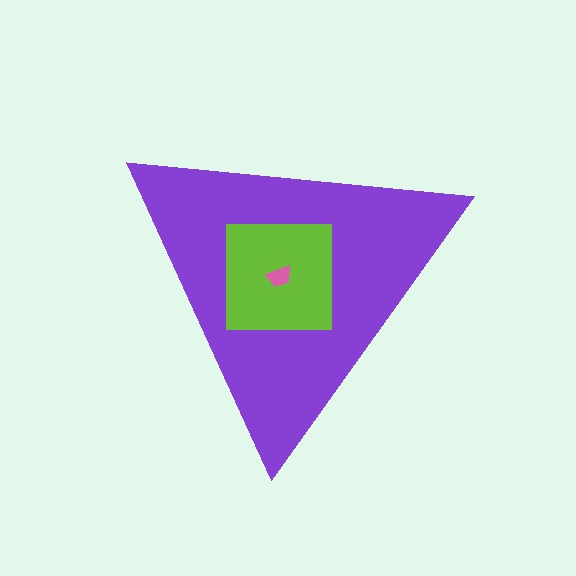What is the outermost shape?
The purple triangle.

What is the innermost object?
The pink trapezoid.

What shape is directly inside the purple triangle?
The lime square.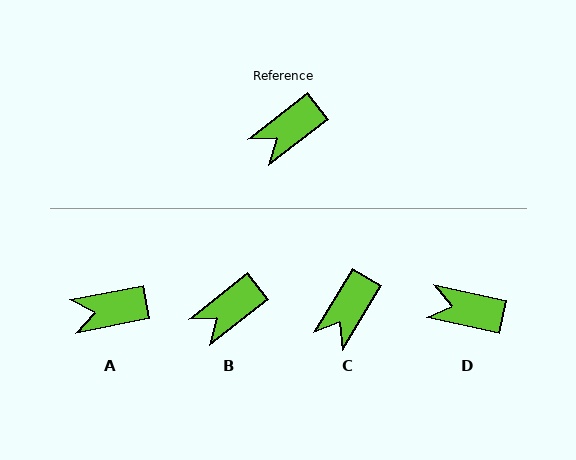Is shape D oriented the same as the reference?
No, it is off by about 50 degrees.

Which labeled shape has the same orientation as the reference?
B.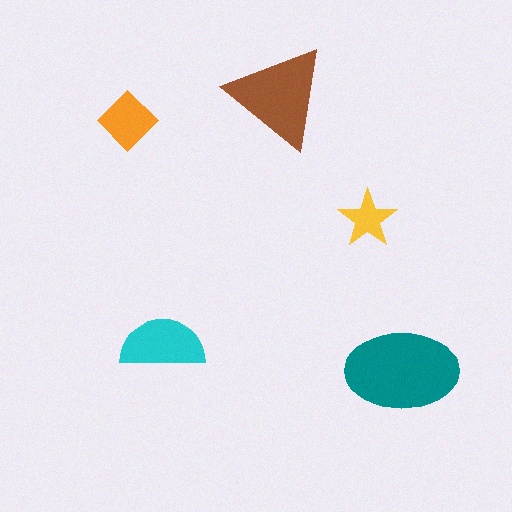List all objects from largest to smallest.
The teal ellipse, the brown triangle, the cyan semicircle, the orange diamond, the yellow star.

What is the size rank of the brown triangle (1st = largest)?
2nd.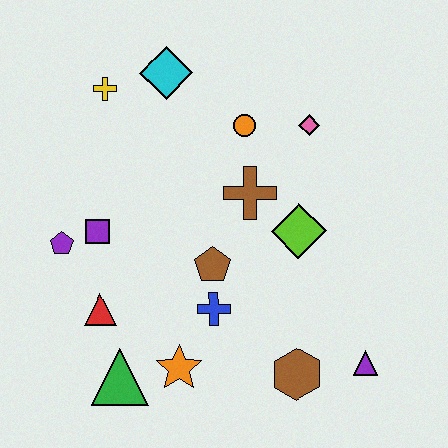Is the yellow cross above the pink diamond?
Yes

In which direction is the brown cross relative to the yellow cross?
The brown cross is to the right of the yellow cross.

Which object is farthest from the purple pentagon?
The purple triangle is farthest from the purple pentagon.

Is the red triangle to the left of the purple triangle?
Yes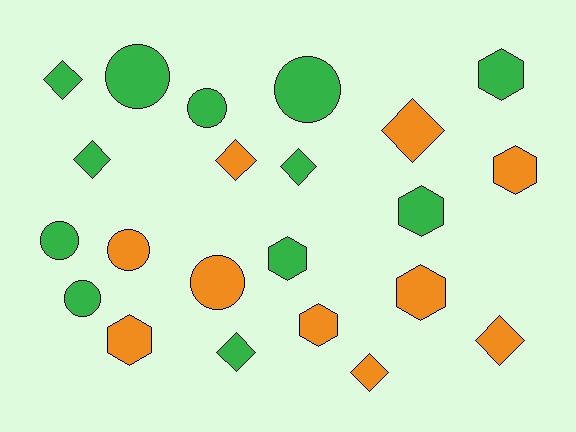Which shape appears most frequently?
Diamond, with 8 objects.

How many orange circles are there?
There are 2 orange circles.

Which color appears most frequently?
Green, with 12 objects.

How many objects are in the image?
There are 22 objects.